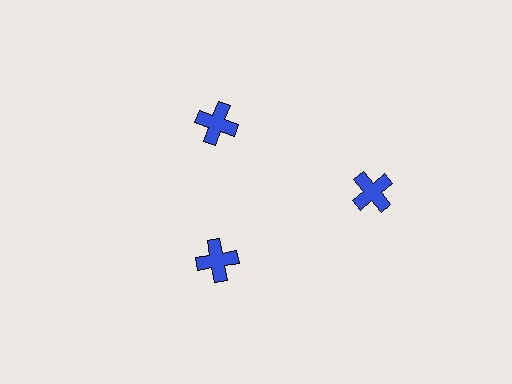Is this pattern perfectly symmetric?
No. The 3 blue crosses are arranged in a ring, but one element near the 3 o'clock position is pushed outward from the center, breaking the 3-fold rotational symmetry.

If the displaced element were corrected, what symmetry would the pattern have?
It would have 3-fold rotational symmetry — the pattern would map onto itself every 120 degrees.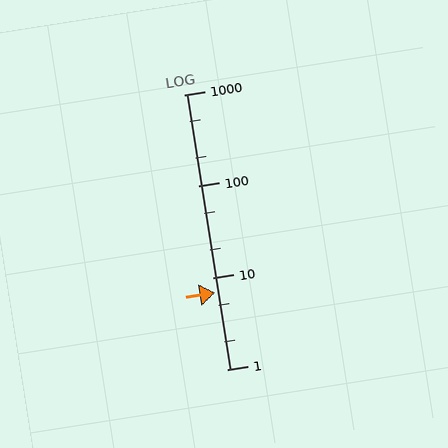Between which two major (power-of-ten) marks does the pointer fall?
The pointer is between 1 and 10.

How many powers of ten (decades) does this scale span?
The scale spans 3 decades, from 1 to 1000.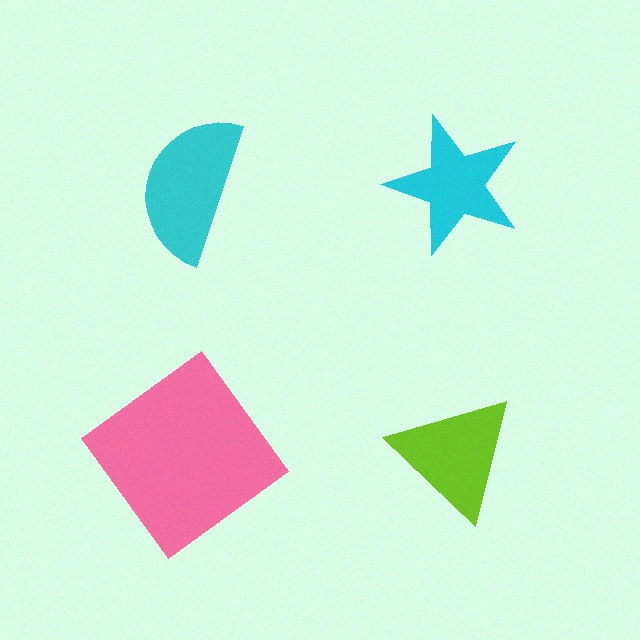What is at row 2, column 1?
A pink diamond.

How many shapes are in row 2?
2 shapes.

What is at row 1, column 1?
A cyan semicircle.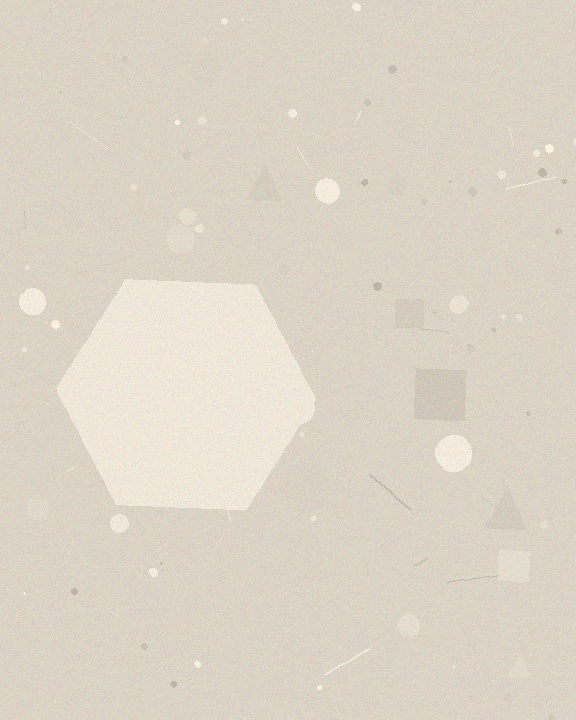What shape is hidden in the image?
A hexagon is hidden in the image.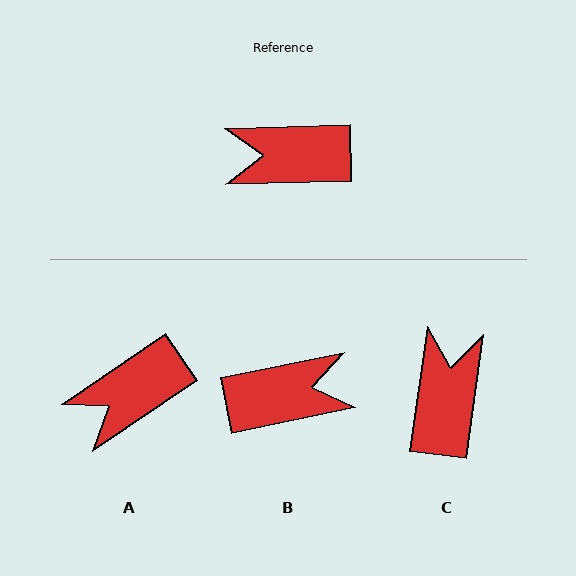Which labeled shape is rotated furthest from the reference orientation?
B, about 170 degrees away.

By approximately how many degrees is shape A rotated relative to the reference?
Approximately 32 degrees counter-clockwise.